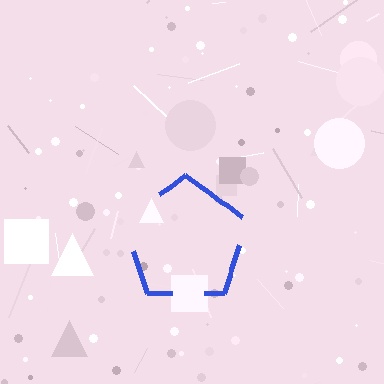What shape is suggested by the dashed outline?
The dashed outline suggests a pentagon.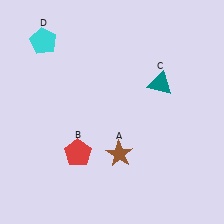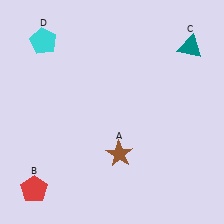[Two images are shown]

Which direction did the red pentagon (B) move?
The red pentagon (B) moved left.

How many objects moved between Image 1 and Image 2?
2 objects moved between the two images.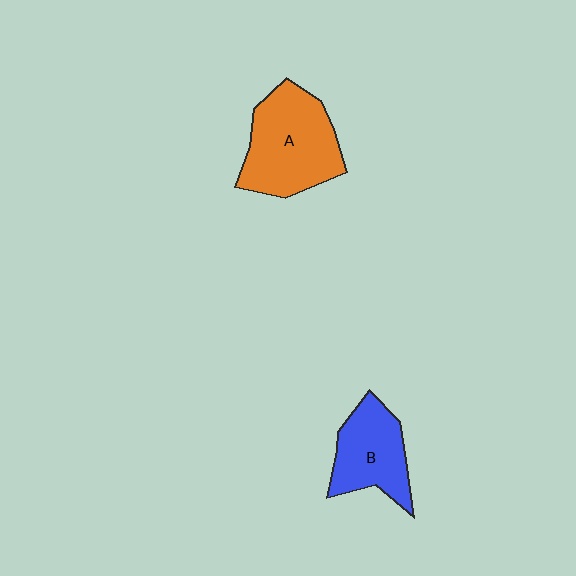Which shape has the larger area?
Shape A (orange).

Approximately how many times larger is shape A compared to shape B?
Approximately 1.4 times.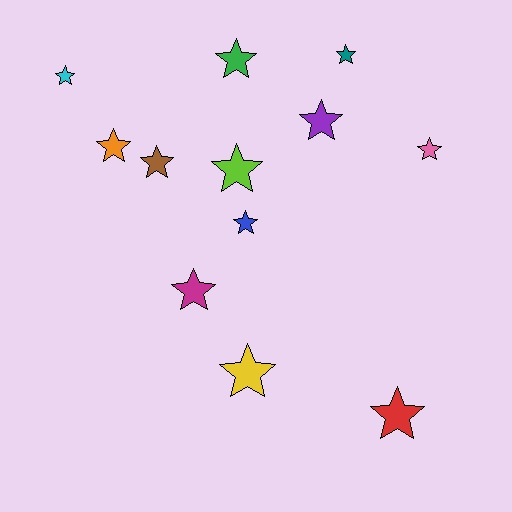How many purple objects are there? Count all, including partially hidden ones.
There is 1 purple object.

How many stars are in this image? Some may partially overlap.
There are 12 stars.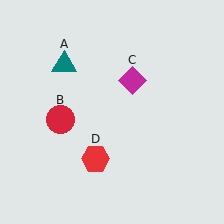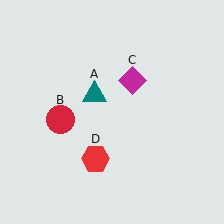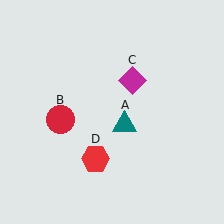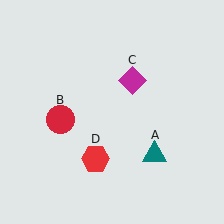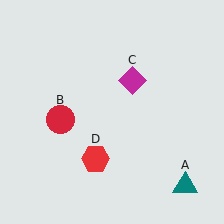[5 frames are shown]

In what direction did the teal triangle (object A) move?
The teal triangle (object A) moved down and to the right.